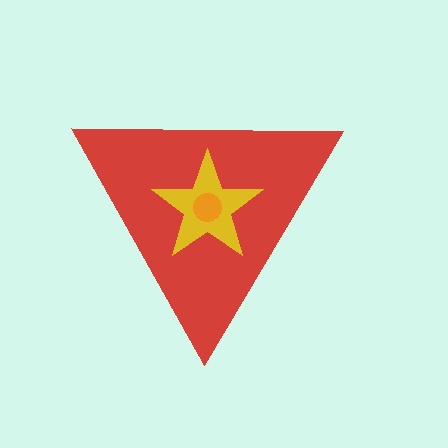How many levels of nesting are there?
3.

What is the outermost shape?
The red triangle.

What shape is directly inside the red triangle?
The yellow star.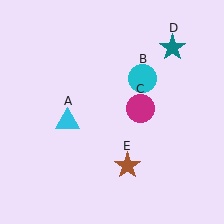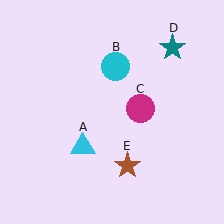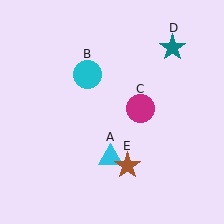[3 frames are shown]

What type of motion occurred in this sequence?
The cyan triangle (object A), cyan circle (object B) rotated counterclockwise around the center of the scene.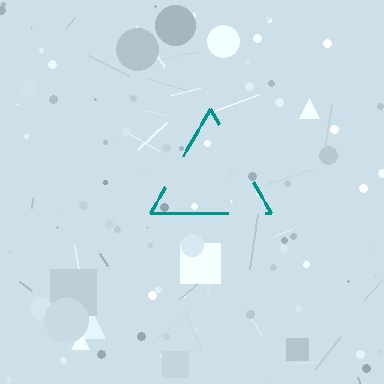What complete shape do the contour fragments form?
The contour fragments form a triangle.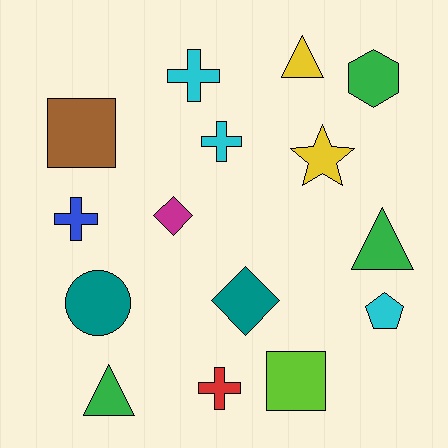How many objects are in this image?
There are 15 objects.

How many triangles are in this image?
There are 3 triangles.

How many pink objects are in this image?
There are no pink objects.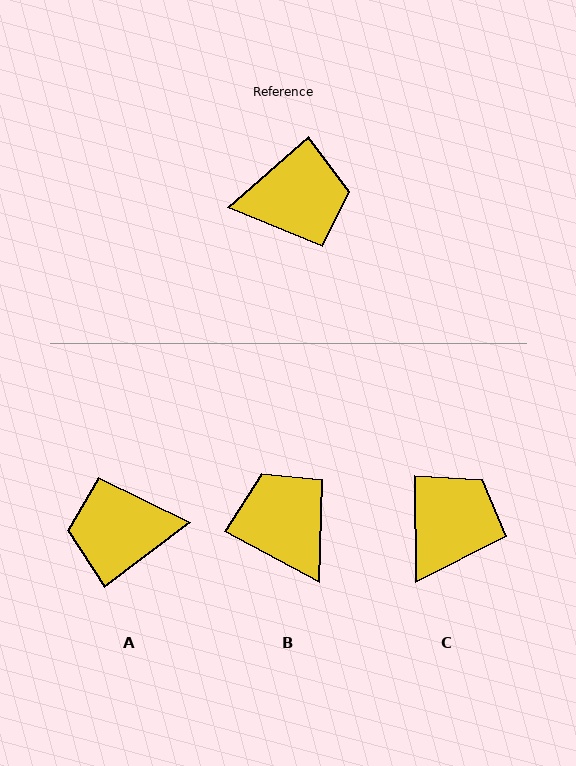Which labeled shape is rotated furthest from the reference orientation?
A, about 176 degrees away.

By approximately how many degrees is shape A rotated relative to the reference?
Approximately 176 degrees counter-clockwise.